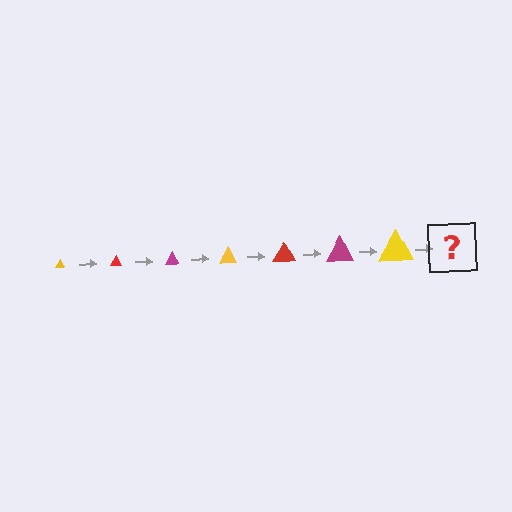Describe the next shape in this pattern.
It should be a red triangle, larger than the previous one.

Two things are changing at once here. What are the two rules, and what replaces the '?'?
The two rules are that the triangle grows larger each step and the color cycles through yellow, red, and magenta. The '?' should be a red triangle, larger than the previous one.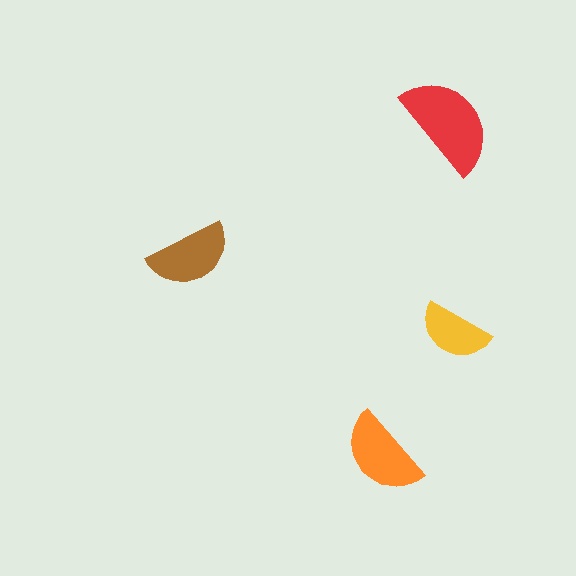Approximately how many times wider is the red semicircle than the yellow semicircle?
About 1.5 times wider.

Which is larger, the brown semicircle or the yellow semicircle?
The brown one.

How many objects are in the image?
There are 4 objects in the image.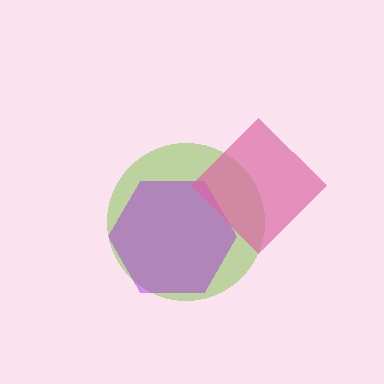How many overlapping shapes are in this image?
There are 3 overlapping shapes in the image.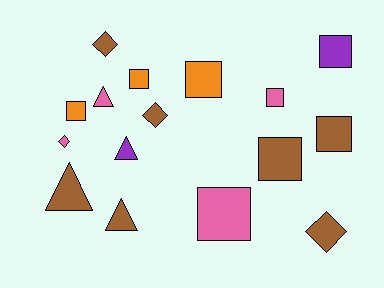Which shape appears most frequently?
Square, with 8 objects.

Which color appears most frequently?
Brown, with 7 objects.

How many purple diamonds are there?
There are no purple diamonds.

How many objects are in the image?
There are 16 objects.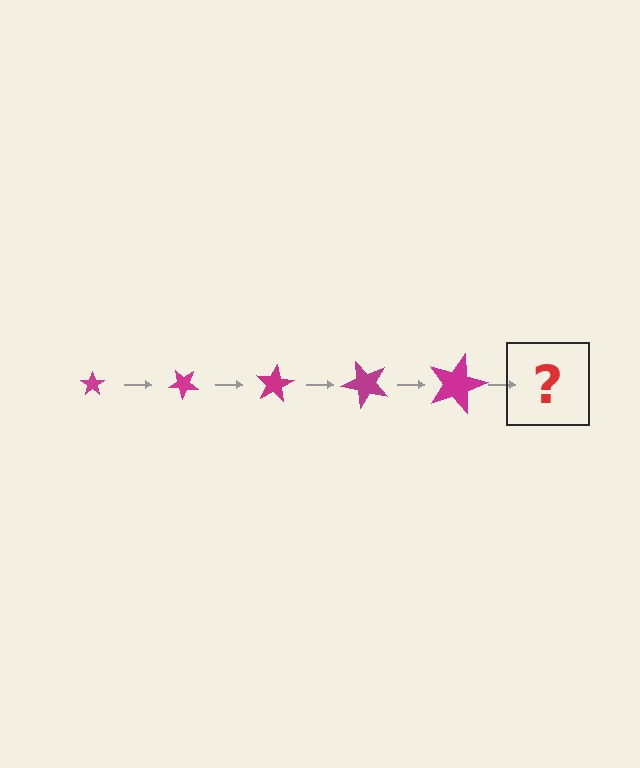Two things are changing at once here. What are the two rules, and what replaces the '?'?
The two rules are that the star grows larger each step and it rotates 40 degrees each step. The '?' should be a star, larger than the previous one and rotated 200 degrees from the start.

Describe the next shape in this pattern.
It should be a star, larger than the previous one and rotated 200 degrees from the start.